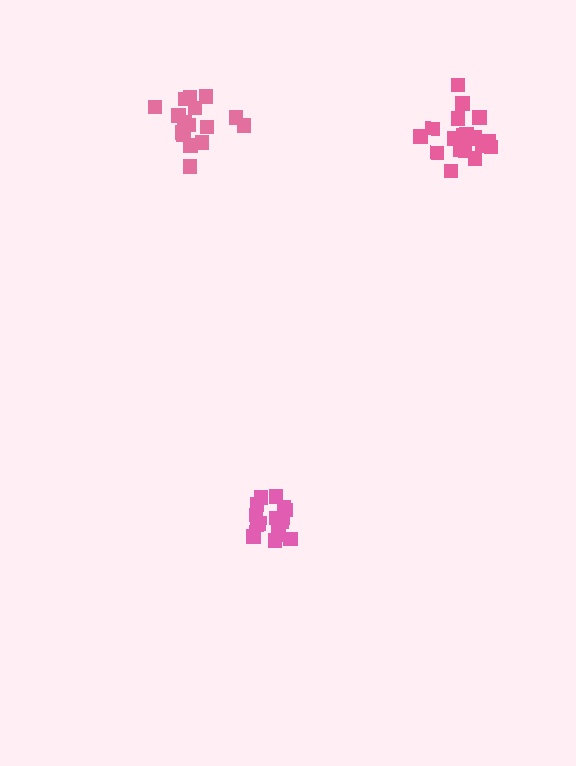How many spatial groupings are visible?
There are 3 spatial groupings.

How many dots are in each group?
Group 1: 15 dots, Group 2: 16 dots, Group 3: 19 dots (50 total).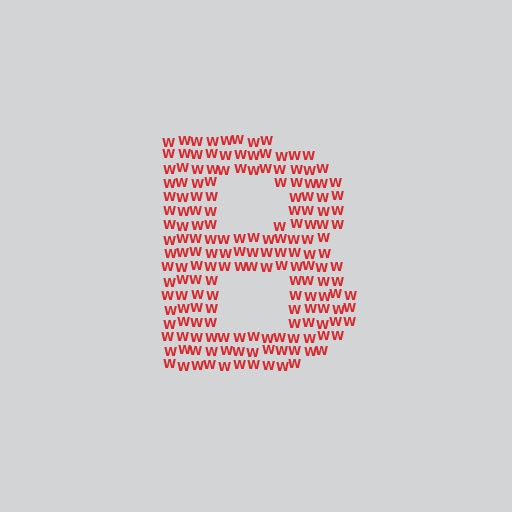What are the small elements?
The small elements are letter W's.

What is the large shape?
The large shape is the letter B.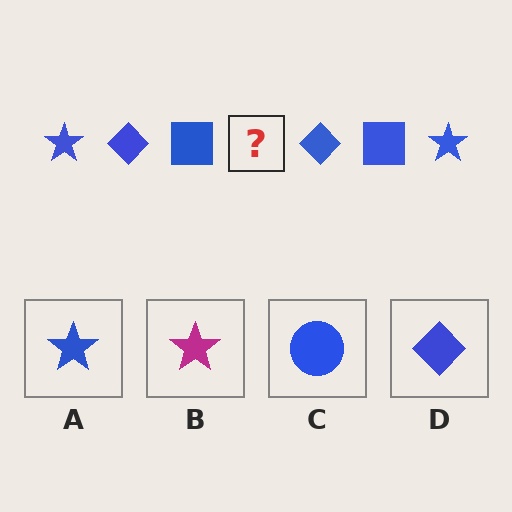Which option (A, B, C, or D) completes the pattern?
A.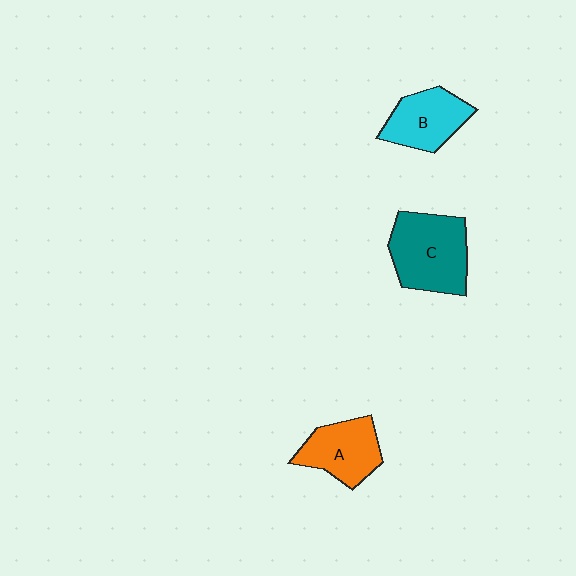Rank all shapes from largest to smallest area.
From largest to smallest: C (teal), A (orange), B (cyan).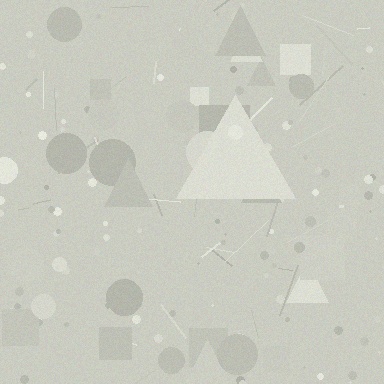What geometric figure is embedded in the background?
A triangle is embedded in the background.